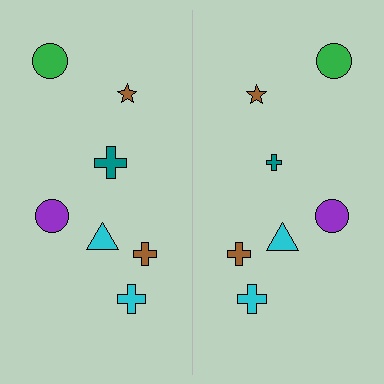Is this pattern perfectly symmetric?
No, the pattern is not perfectly symmetric. The teal cross on the right side has a different size than its mirror counterpart.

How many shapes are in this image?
There are 14 shapes in this image.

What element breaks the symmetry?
The teal cross on the right side has a different size than its mirror counterpart.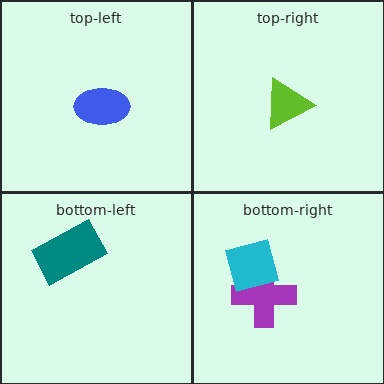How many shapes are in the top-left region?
1.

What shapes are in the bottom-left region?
The teal rectangle.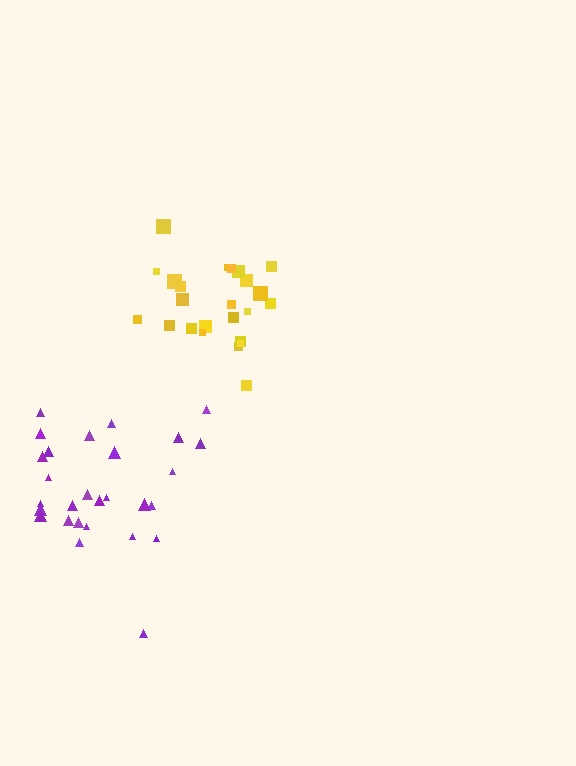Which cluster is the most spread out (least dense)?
Purple.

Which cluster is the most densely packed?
Yellow.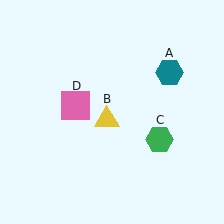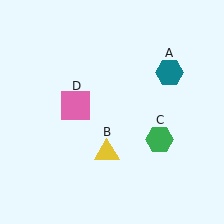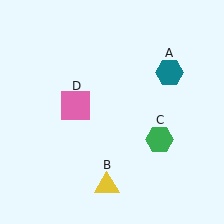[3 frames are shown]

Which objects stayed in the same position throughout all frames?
Teal hexagon (object A) and green hexagon (object C) and pink square (object D) remained stationary.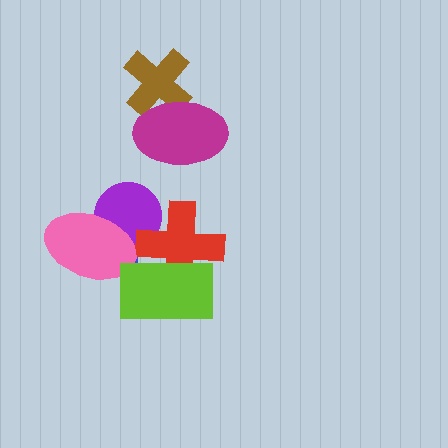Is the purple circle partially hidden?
Yes, it is partially covered by another shape.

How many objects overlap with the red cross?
3 objects overlap with the red cross.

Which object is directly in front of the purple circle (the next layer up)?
The red cross is directly in front of the purple circle.